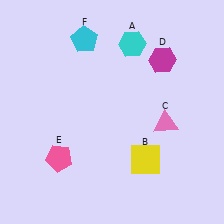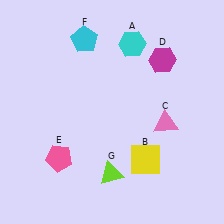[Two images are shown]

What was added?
A lime triangle (G) was added in Image 2.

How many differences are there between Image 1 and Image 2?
There is 1 difference between the two images.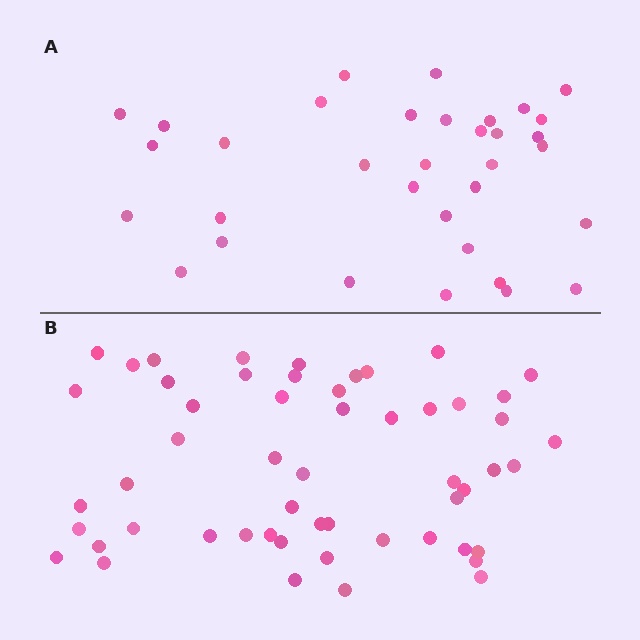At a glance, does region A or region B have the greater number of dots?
Region B (the bottom region) has more dots.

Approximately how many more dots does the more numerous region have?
Region B has approximately 20 more dots than region A.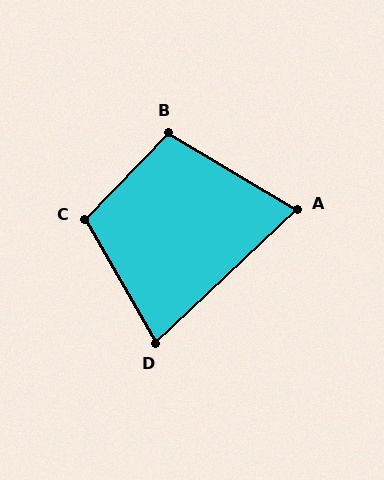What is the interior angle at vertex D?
Approximately 76 degrees (acute).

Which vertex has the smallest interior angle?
A, at approximately 74 degrees.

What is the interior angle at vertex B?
Approximately 104 degrees (obtuse).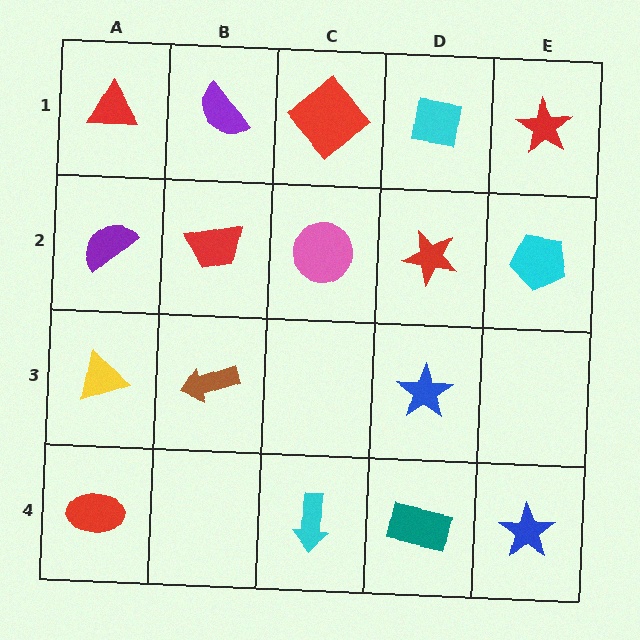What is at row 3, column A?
A yellow triangle.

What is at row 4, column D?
A teal rectangle.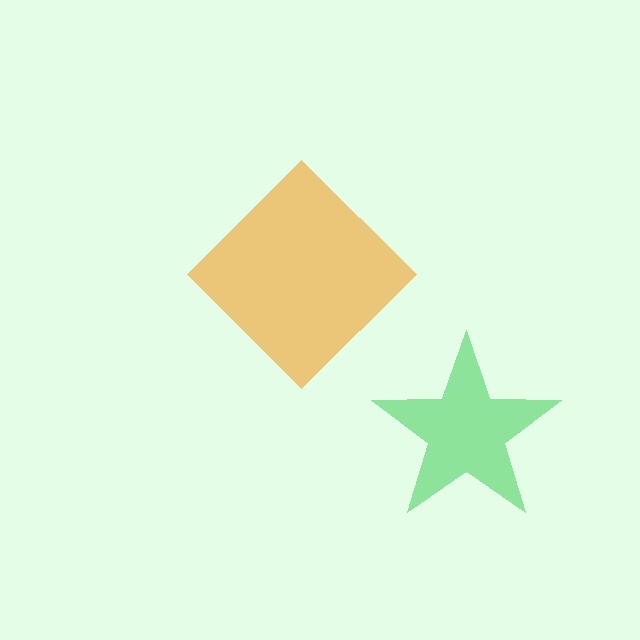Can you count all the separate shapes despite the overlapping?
Yes, there are 2 separate shapes.